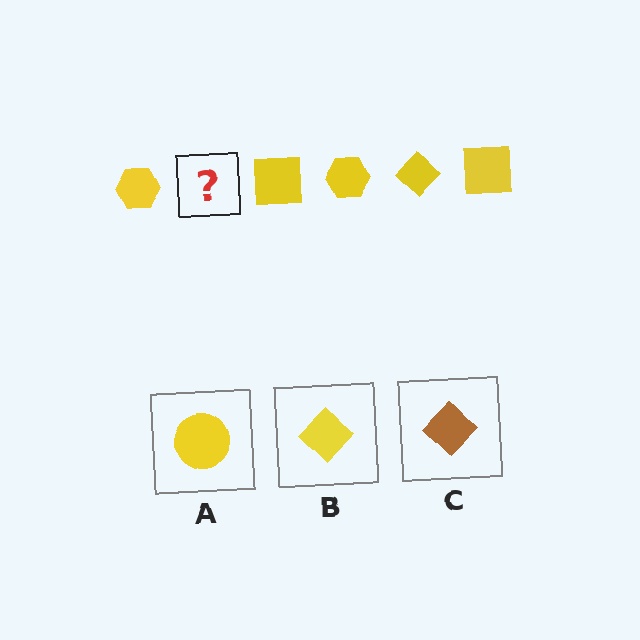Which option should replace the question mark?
Option B.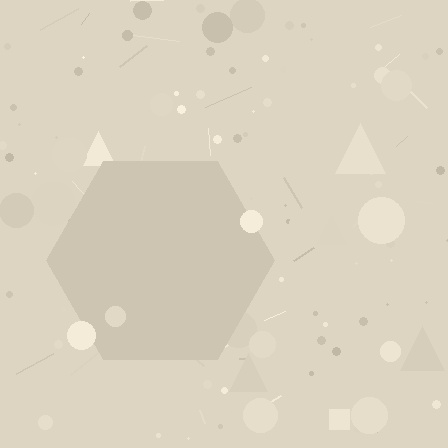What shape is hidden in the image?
A hexagon is hidden in the image.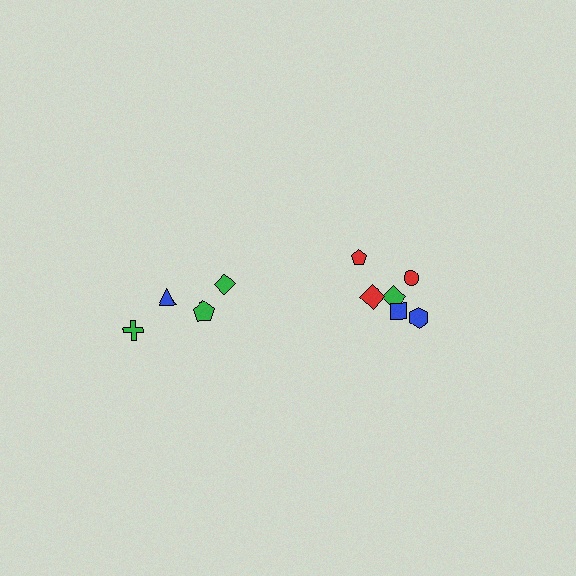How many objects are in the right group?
There are 6 objects.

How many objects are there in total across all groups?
There are 10 objects.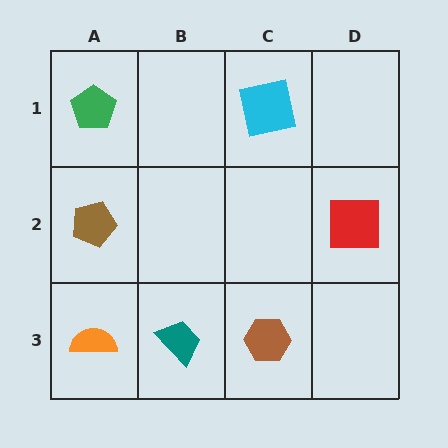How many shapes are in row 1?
2 shapes.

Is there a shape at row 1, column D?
No, that cell is empty.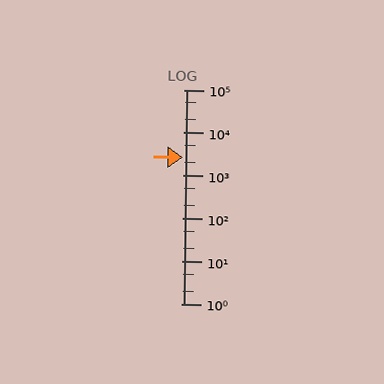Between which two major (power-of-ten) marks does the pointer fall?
The pointer is between 1000 and 10000.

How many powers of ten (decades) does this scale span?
The scale spans 5 decades, from 1 to 100000.